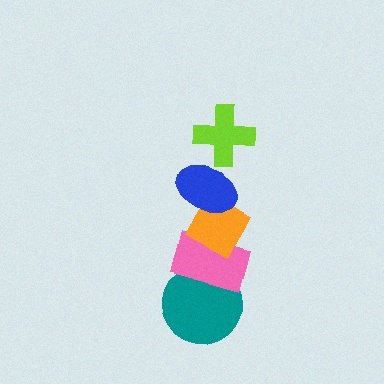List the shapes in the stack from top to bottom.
From top to bottom: the lime cross, the blue ellipse, the orange diamond, the pink rectangle, the teal circle.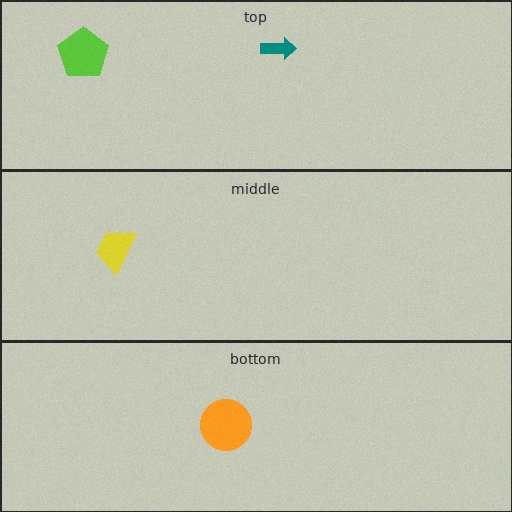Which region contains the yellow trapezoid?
The middle region.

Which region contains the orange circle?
The bottom region.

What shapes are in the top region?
The lime pentagon, the teal arrow.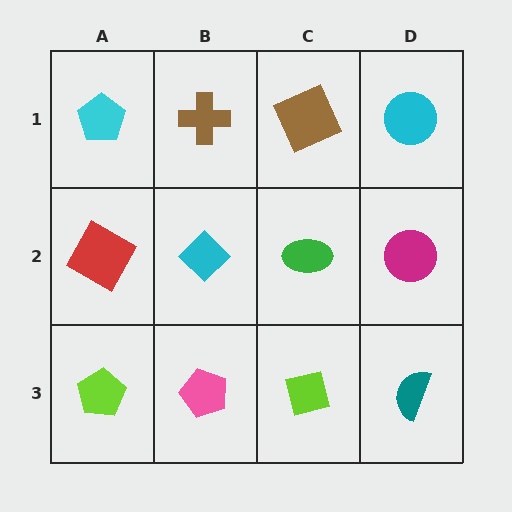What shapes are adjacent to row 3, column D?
A magenta circle (row 2, column D), a lime square (row 3, column C).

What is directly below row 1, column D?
A magenta circle.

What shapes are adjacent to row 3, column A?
A red square (row 2, column A), a pink pentagon (row 3, column B).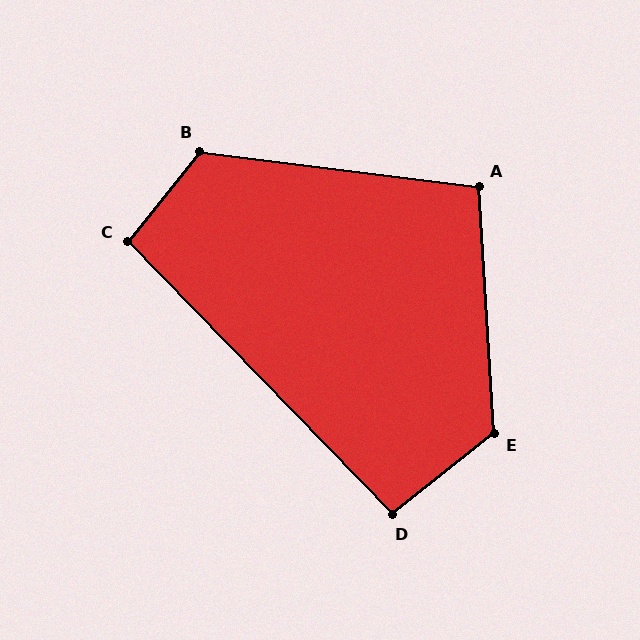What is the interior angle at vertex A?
Approximately 101 degrees (obtuse).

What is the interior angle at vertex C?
Approximately 98 degrees (obtuse).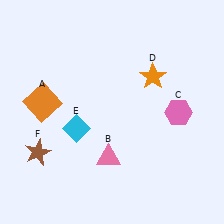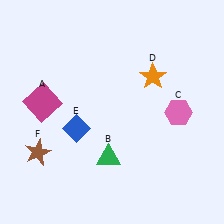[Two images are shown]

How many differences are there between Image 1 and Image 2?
There are 3 differences between the two images.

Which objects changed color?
A changed from orange to magenta. B changed from pink to green. E changed from cyan to blue.